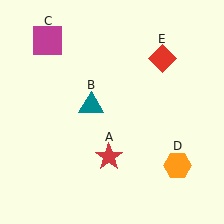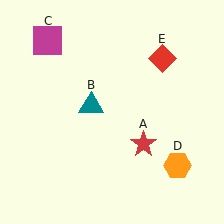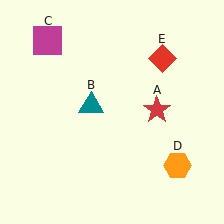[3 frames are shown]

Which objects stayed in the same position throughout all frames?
Teal triangle (object B) and magenta square (object C) and orange hexagon (object D) and red diamond (object E) remained stationary.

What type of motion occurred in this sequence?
The red star (object A) rotated counterclockwise around the center of the scene.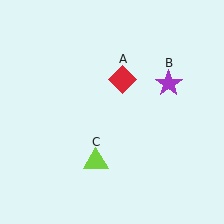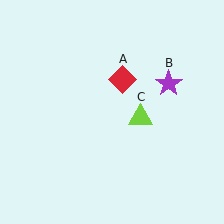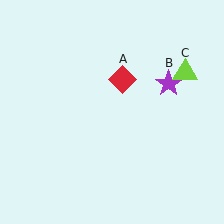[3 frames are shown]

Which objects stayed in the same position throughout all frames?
Red diamond (object A) and purple star (object B) remained stationary.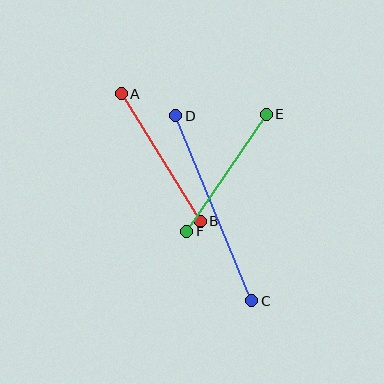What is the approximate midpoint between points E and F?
The midpoint is at approximately (226, 173) pixels.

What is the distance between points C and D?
The distance is approximately 200 pixels.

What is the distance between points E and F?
The distance is approximately 141 pixels.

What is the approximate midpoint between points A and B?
The midpoint is at approximately (161, 158) pixels.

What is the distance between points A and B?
The distance is approximately 150 pixels.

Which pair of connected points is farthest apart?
Points C and D are farthest apart.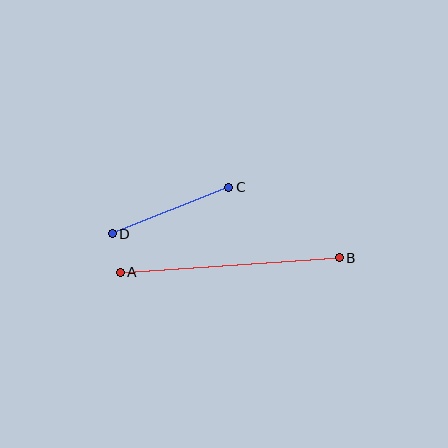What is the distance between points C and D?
The distance is approximately 126 pixels.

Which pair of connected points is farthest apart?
Points A and B are farthest apart.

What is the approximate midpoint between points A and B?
The midpoint is at approximately (230, 265) pixels.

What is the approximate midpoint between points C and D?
The midpoint is at approximately (171, 210) pixels.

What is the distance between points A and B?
The distance is approximately 220 pixels.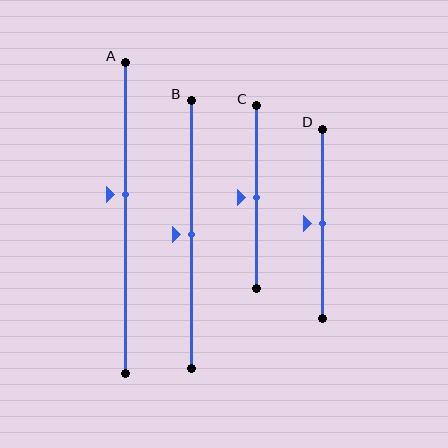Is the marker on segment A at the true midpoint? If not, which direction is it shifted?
No, the marker on segment A is shifted upward by about 8% of the segment length.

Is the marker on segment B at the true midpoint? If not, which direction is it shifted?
Yes, the marker on segment B is at the true midpoint.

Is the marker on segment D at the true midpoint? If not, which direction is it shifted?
Yes, the marker on segment D is at the true midpoint.